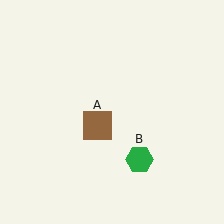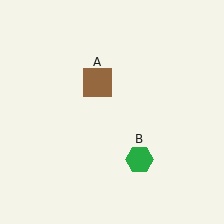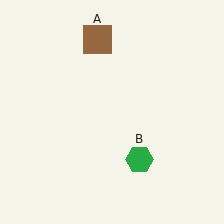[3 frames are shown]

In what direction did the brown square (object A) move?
The brown square (object A) moved up.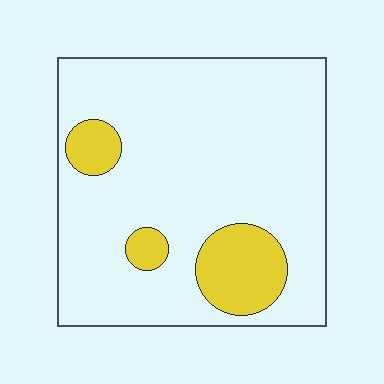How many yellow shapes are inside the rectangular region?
3.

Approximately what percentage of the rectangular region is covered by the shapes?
Approximately 15%.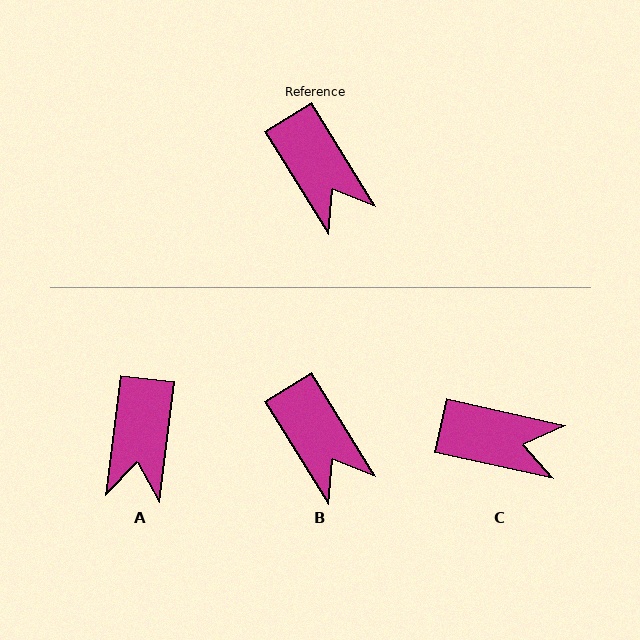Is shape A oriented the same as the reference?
No, it is off by about 39 degrees.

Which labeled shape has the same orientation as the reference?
B.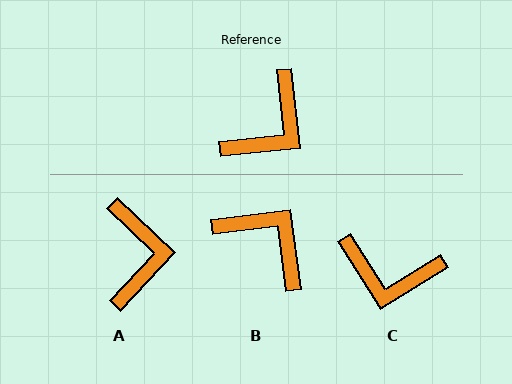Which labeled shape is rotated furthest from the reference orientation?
B, about 91 degrees away.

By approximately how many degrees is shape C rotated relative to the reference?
Approximately 64 degrees clockwise.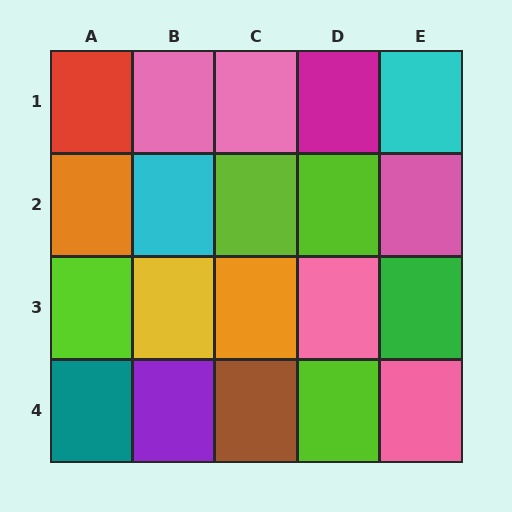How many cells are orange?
2 cells are orange.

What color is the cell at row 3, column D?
Pink.